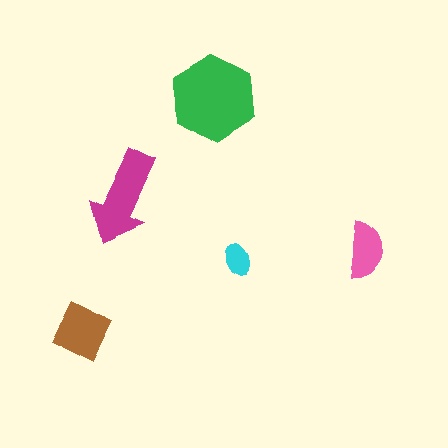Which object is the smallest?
The cyan ellipse.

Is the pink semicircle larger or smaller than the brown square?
Smaller.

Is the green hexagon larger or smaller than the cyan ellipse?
Larger.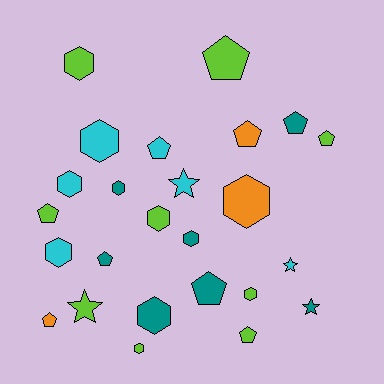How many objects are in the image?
There are 25 objects.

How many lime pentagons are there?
There are 4 lime pentagons.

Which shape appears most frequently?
Hexagon, with 11 objects.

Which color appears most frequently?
Lime, with 9 objects.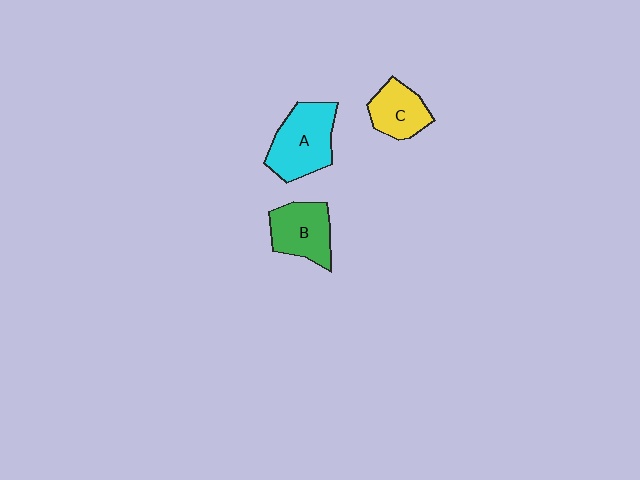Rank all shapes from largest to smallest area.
From largest to smallest: A (cyan), B (green), C (yellow).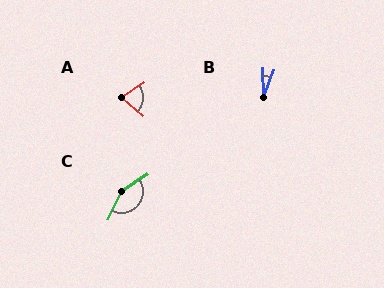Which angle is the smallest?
B, at approximately 21 degrees.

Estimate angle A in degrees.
Approximately 72 degrees.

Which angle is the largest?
C, at approximately 148 degrees.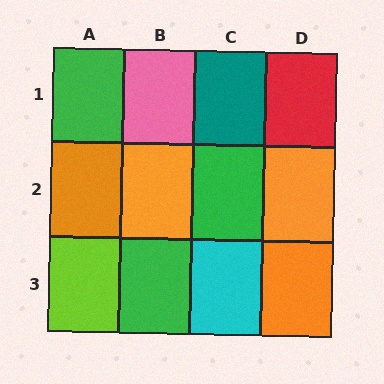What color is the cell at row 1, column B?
Pink.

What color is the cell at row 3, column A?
Lime.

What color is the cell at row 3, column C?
Cyan.